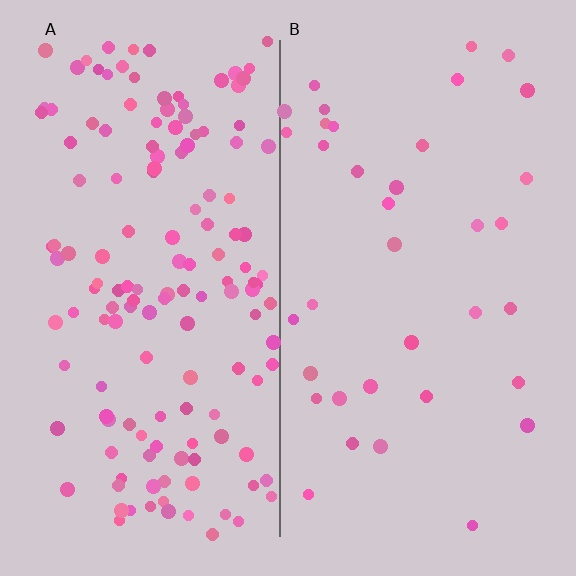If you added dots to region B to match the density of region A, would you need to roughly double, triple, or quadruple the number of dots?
Approximately quadruple.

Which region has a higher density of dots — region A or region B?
A (the left).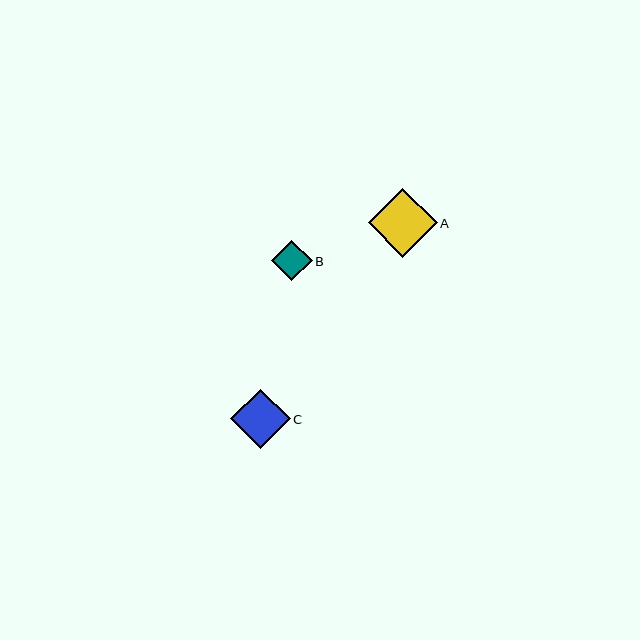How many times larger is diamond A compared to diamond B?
Diamond A is approximately 1.7 times the size of diamond B.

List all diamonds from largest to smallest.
From largest to smallest: A, C, B.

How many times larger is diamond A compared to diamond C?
Diamond A is approximately 1.2 times the size of diamond C.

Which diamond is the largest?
Diamond A is the largest with a size of approximately 69 pixels.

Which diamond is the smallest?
Diamond B is the smallest with a size of approximately 40 pixels.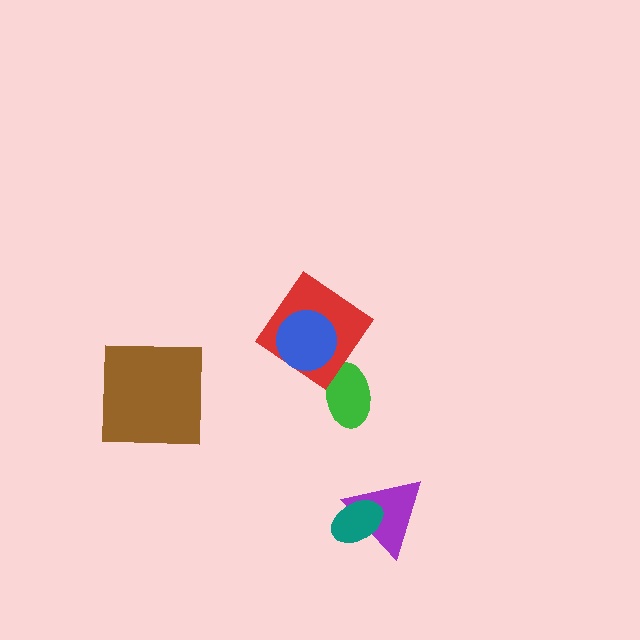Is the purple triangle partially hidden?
Yes, it is partially covered by another shape.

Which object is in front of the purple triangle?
The teal ellipse is in front of the purple triangle.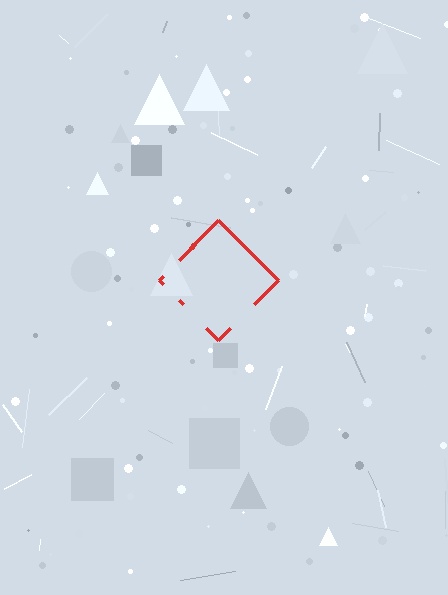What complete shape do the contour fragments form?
The contour fragments form a diamond.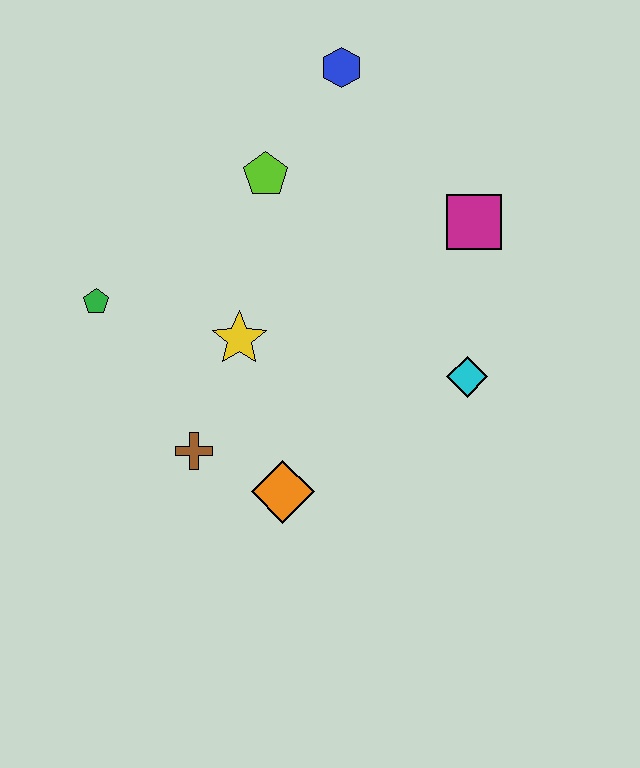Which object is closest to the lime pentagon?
The blue hexagon is closest to the lime pentagon.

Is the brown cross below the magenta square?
Yes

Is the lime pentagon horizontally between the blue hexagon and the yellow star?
Yes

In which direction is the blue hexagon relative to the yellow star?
The blue hexagon is above the yellow star.